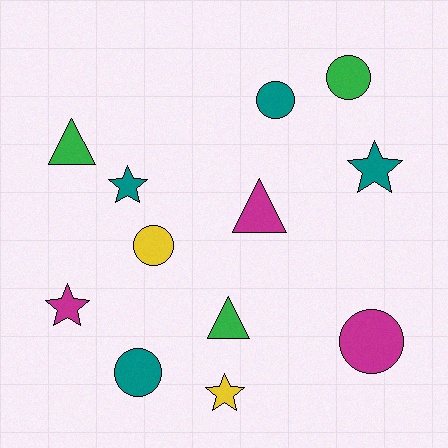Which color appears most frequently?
Teal, with 4 objects.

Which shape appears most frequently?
Circle, with 5 objects.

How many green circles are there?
There is 1 green circle.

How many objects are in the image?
There are 12 objects.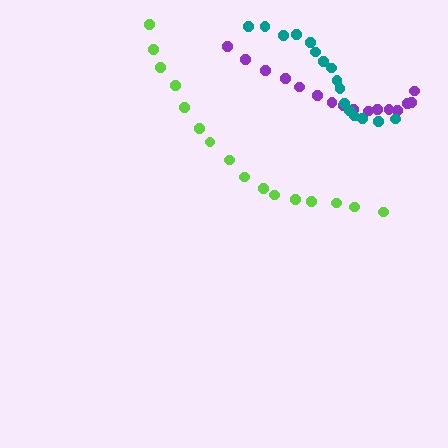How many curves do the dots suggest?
There are 3 distinct paths.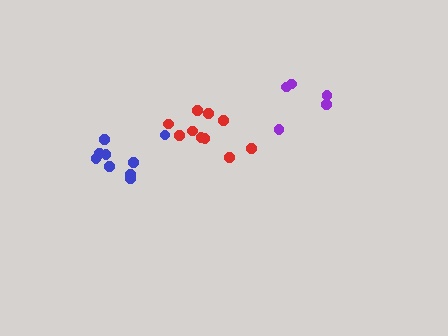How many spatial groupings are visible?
There are 3 spatial groupings.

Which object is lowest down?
The blue cluster is bottommost.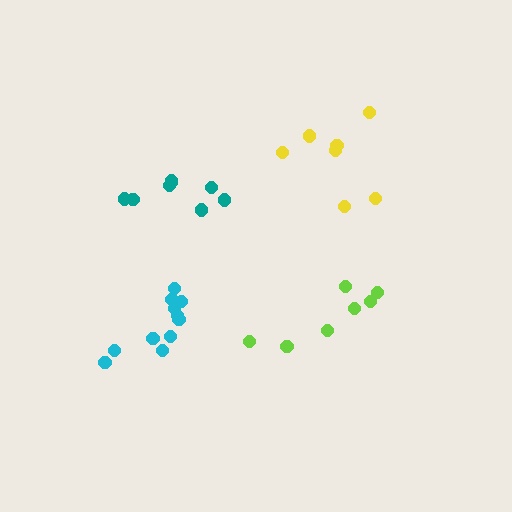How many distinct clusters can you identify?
There are 4 distinct clusters.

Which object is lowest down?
The lime cluster is bottommost.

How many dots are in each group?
Group 1: 11 dots, Group 2: 7 dots, Group 3: 7 dots, Group 4: 8 dots (33 total).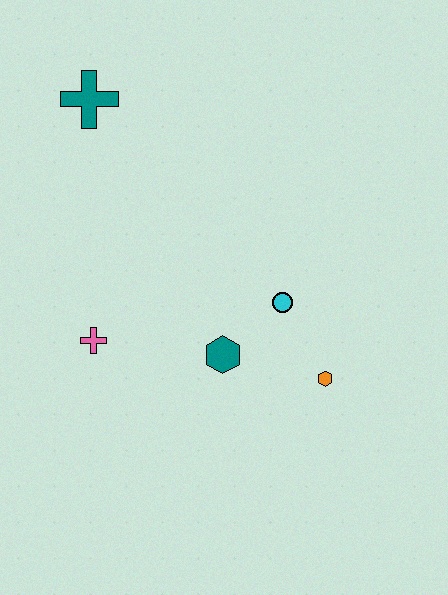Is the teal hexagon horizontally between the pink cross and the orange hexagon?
Yes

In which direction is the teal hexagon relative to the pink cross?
The teal hexagon is to the right of the pink cross.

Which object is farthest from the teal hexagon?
The teal cross is farthest from the teal hexagon.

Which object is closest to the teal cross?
The pink cross is closest to the teal cross.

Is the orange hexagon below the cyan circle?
Yes